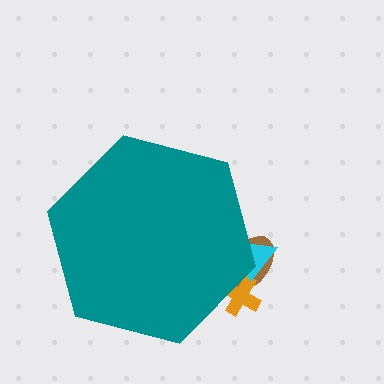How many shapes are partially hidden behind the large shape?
3 shapes are partially hidden.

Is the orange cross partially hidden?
Yes, the orange cross is partially hidden behind the teal hexagon.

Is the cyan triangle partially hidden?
Yes, the cyan triangle is partially hidden behind the teal hexagon.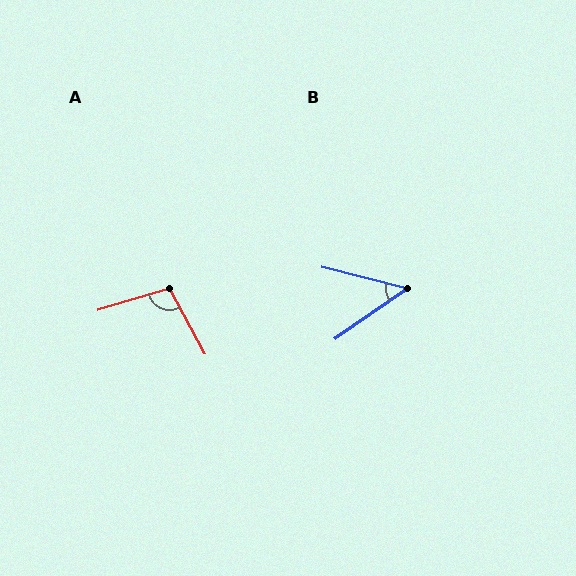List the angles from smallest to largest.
B (49°), A (101°).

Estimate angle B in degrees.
Approximately 49 degrees.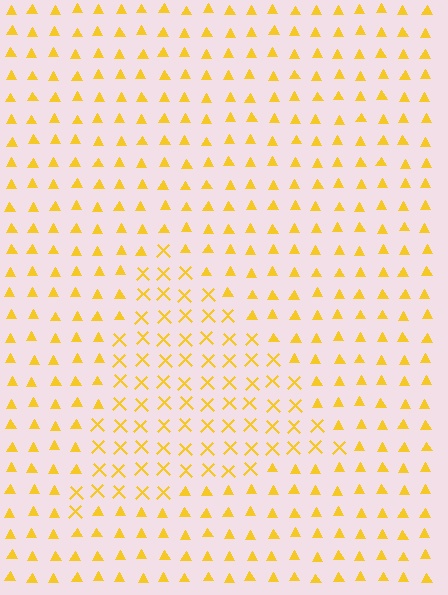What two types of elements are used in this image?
The image uses X marks inside the triangle region and triangles outside it.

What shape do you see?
I see a triangle.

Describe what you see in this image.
The image is filled with small yellow elements arranged in a uniform grid. A triangle-shaped region contains X marks, while the surrounding area contains triangles. The boundary is defined purely by the change in element shape.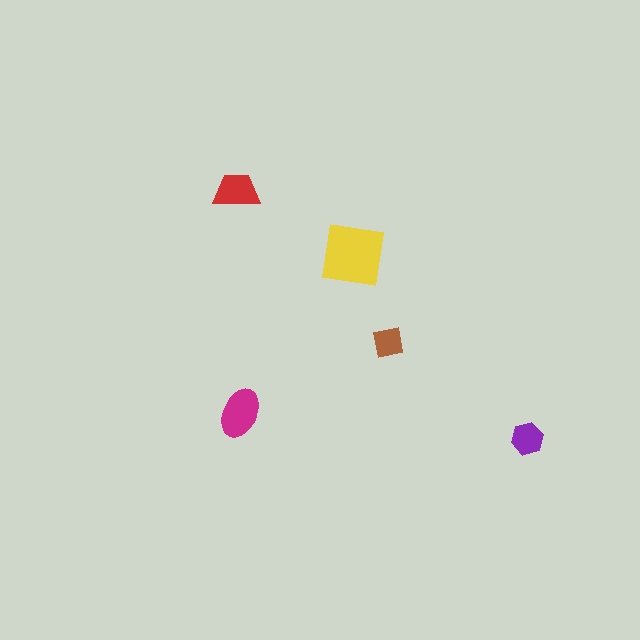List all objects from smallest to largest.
The brown square, the purple hexagon, the red trapezoid, the magenta ellipse, the yellow square.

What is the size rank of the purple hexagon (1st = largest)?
4th.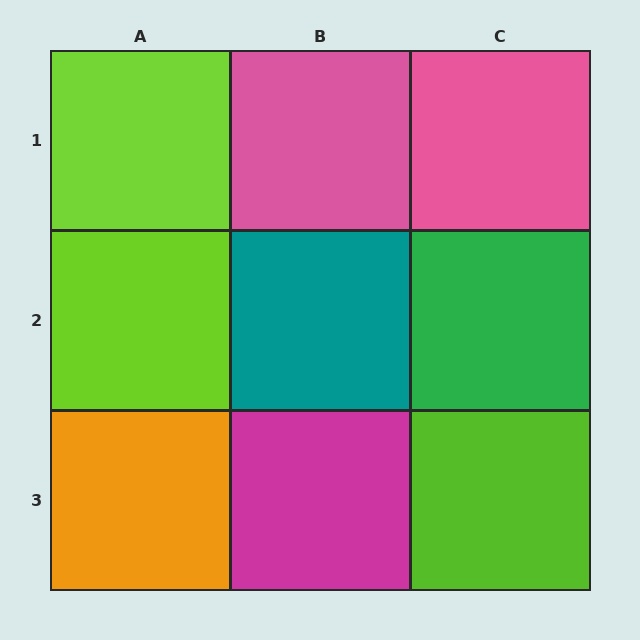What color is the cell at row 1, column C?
Pink.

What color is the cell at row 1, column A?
Lime.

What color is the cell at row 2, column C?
Green.